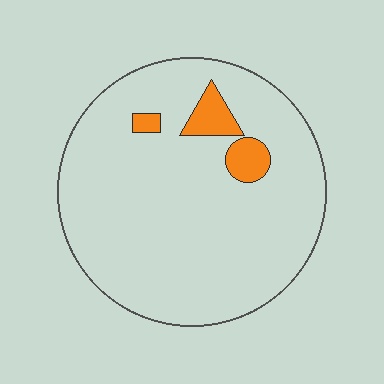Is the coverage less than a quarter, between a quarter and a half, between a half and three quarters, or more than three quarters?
Less than a quarter.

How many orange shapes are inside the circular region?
3.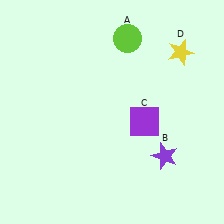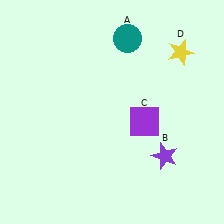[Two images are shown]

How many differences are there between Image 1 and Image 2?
There is 1 difference between the two images.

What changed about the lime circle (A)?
In Image 1, A is lime. In Image 2, it changed to teal.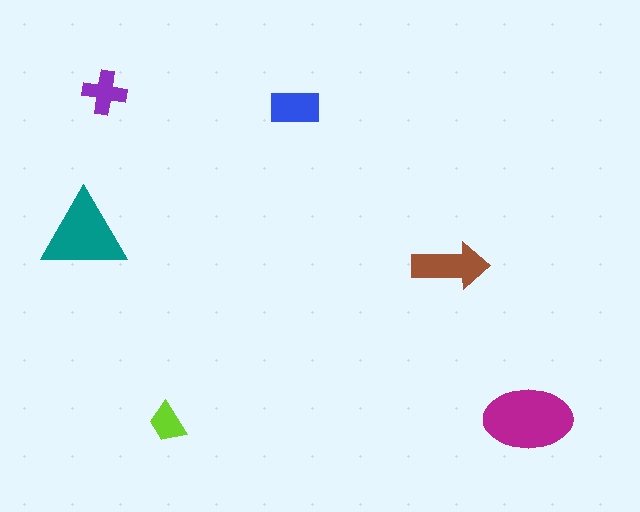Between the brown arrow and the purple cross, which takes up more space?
The brown arrow.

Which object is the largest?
The magenta ellipse.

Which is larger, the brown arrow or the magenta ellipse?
The magenta ellipse.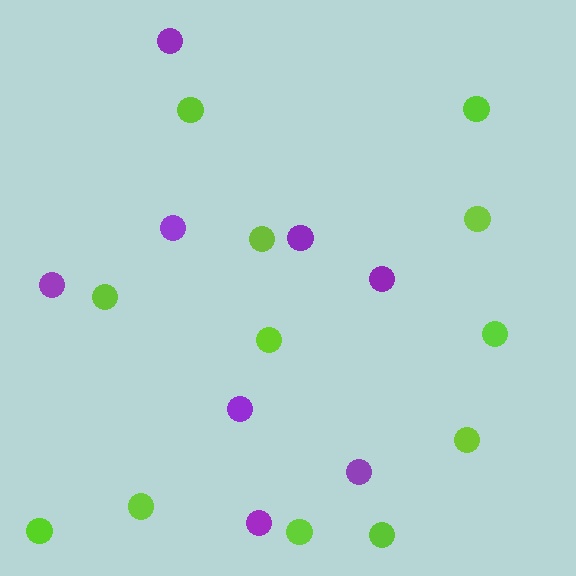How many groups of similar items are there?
There are 2 groups: one group of purple circles (8) and one group of lime circles (12).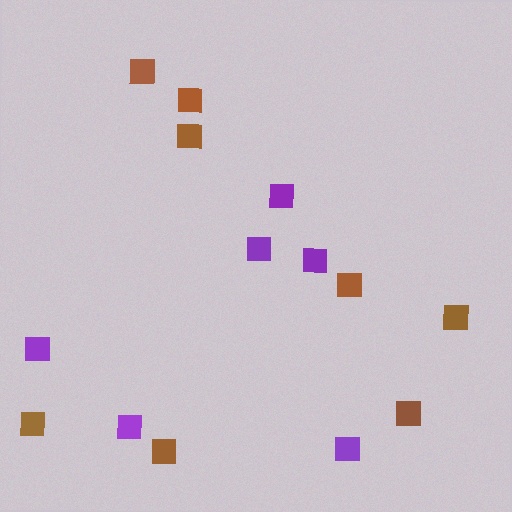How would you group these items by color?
There are 2 groups: one group of brown squares (8) and one group of purple squares (6).